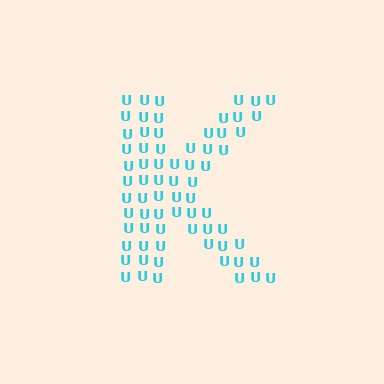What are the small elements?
The small elements are letter U's.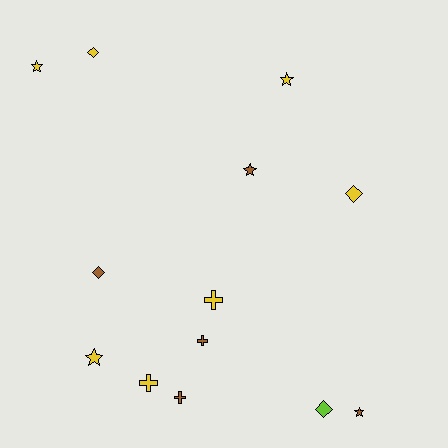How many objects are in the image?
There are 13 objects.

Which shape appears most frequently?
Star, with 5 objects.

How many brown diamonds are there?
There is 1 brown diamond.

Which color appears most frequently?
Yellow, with 7 objects.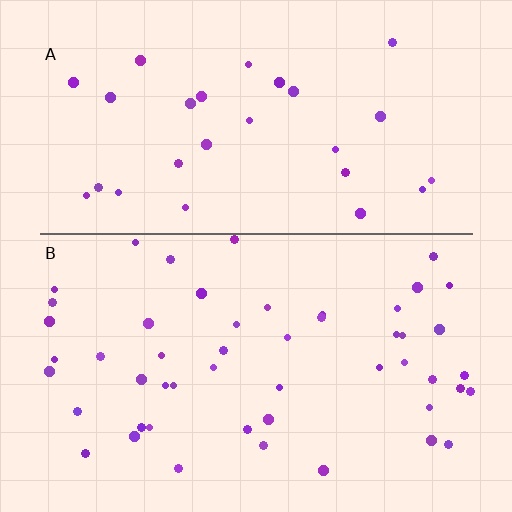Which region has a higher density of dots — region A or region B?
B (the bottom).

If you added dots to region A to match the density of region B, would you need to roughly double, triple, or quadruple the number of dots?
Approximately double.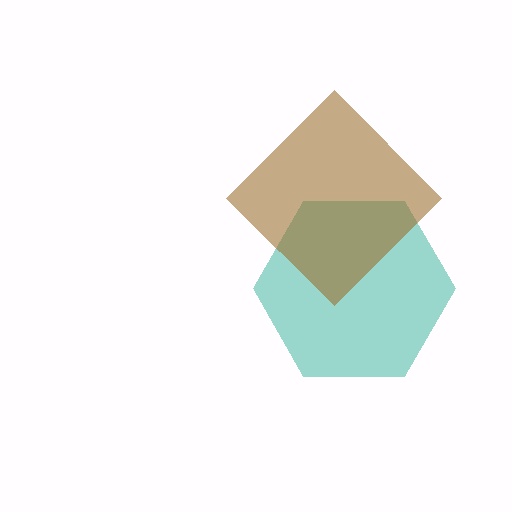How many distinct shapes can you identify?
There are 2 distinct shapes: a teal hexagon, a brown diamond.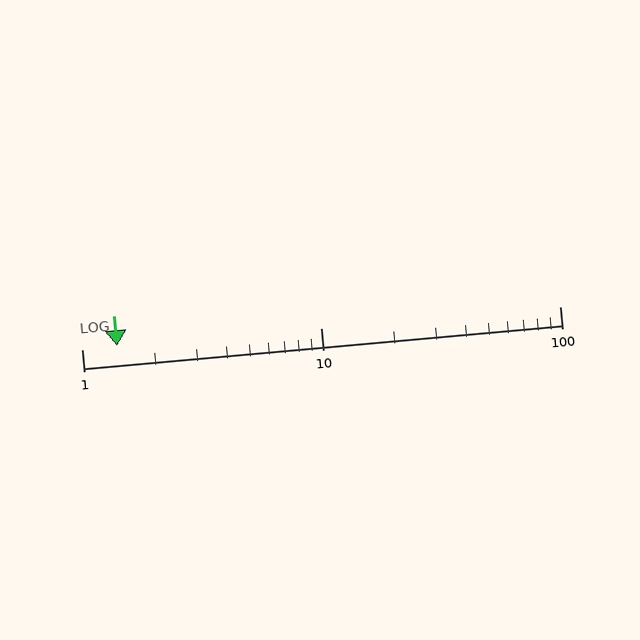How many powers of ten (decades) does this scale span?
The scale spans 2 decades, from 1 to 100.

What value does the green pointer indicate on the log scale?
The pointer indicates approximately 1.4.